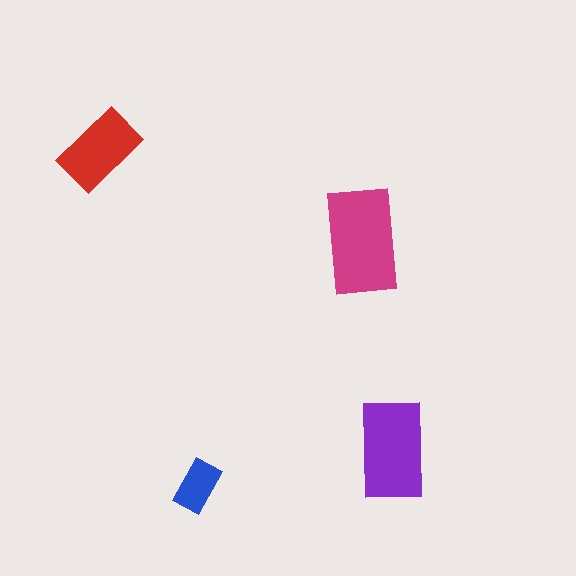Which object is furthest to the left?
The red rectangle is leftmost.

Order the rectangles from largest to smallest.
the magenta one, the purple one, the red one, the blue one.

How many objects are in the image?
There are 4 objects in the image.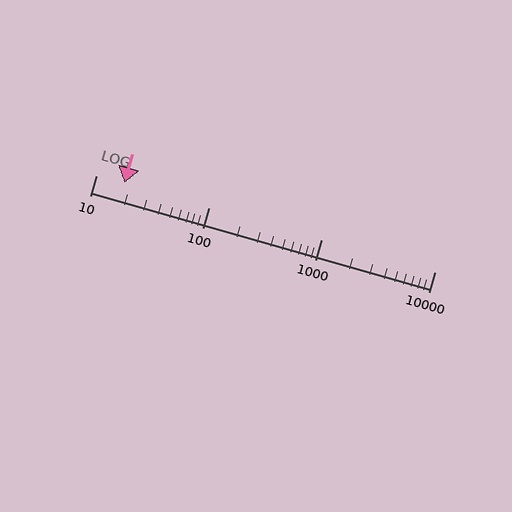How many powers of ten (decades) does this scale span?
The scale spans 3 decades, from 10 to 10000.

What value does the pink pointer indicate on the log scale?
The pointer indicates approximately 18.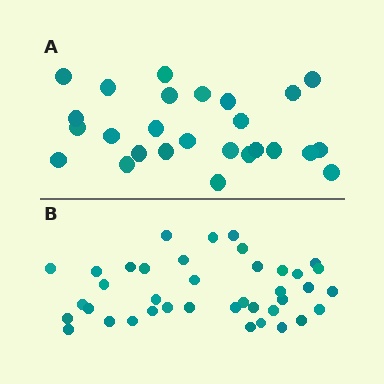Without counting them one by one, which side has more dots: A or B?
Region B (the bottom region) has more dots.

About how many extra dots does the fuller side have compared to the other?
Region B has approximately 15 more dots than region A.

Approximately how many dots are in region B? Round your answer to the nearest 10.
About 40 dots. (The exact count is 39, which rounds to 40.)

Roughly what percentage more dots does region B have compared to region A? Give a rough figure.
About 50% more.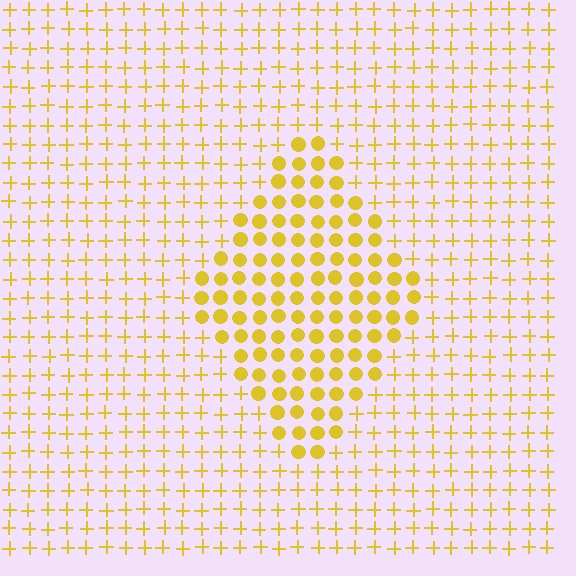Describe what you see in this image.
The image is filled with small yellow elements arranged in a uniform grid. A diamond-shaped region contains circles, while the surrounding area contains plus signs. The boundary is defined purely by the change in element shape.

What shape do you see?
I see a diamond.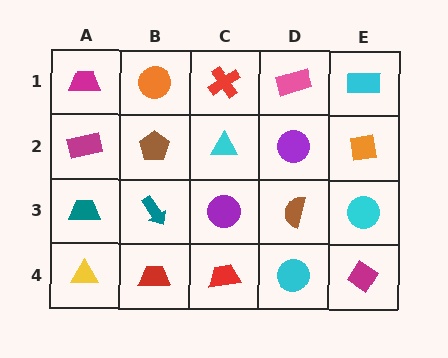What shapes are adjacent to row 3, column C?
A cyan triangle (row 2, column C), a red trapezoid (row 4, column C), a teal arrow (row 3, column B), a brown semicircle (row 3, column D).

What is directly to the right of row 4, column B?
A red trapezoid.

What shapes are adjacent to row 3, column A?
A magenta rectangle (row 2, column A), a yellow triangle (row 4, column A), a teal arrow (row 3, column B).